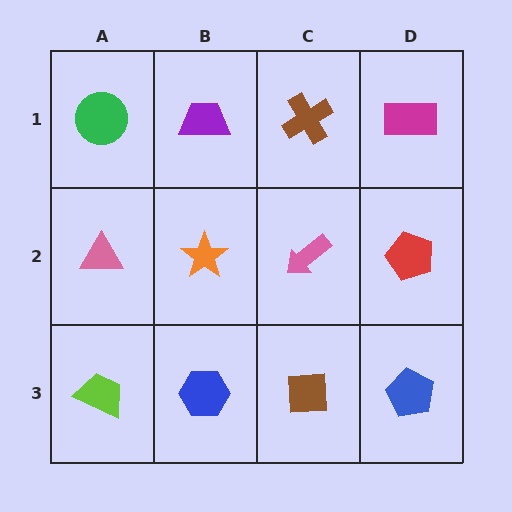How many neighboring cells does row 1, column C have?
3.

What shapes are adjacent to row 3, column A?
A pink triangle (row 2, column A), a blue hexagon (row 3, column B).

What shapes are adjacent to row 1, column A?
A pink triangle (row 2, column A), a purple trapezoid (row 1, column B).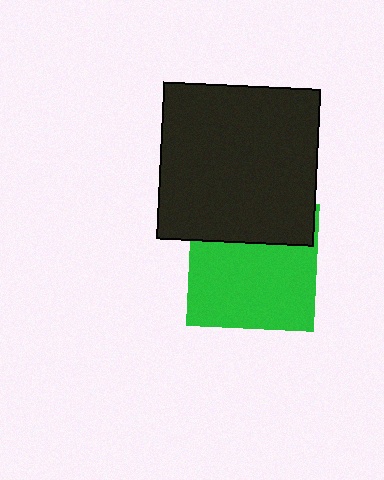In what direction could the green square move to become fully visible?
The green square could move down. That would shift it out from behind the black square entirely.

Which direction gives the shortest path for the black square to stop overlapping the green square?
Moving up gives the shortest separation.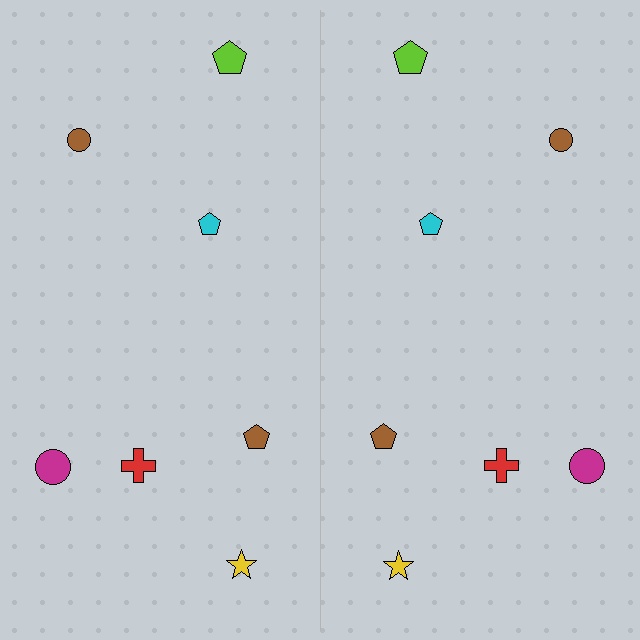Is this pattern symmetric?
Yes, this pattern has bilateral (reflection) symmetry.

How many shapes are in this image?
There are 14 shapes in this image.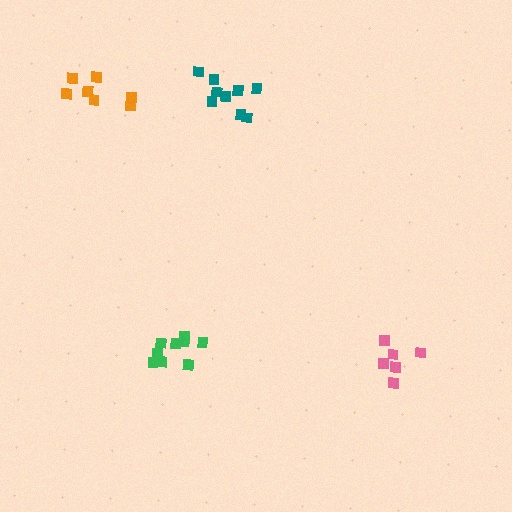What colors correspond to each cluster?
The clusters are colored: teal, pink, orange, green.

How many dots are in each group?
Group 1: 9 dots, Group 2: 6 dots, Group 3: 7 dots, Group 4: 9 dots (31 total).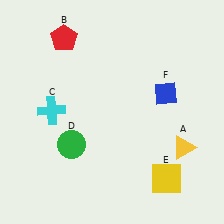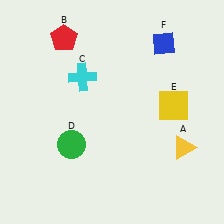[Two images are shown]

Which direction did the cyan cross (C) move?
The cyan cross (C) moved up.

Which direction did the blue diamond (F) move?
The blue diamond (F) moved up.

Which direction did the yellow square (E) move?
The yellow square (E) moved up.